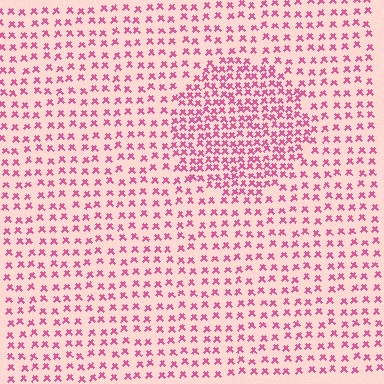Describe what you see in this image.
The image contains small pink elements arranged at two different densities. A circle-shaped region is visible where the elements are more densely packed than the surrounding area.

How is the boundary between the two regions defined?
The boundary is defined by a change in element density (approximately 2.0x ratio). All elements are the same color, size, and shape.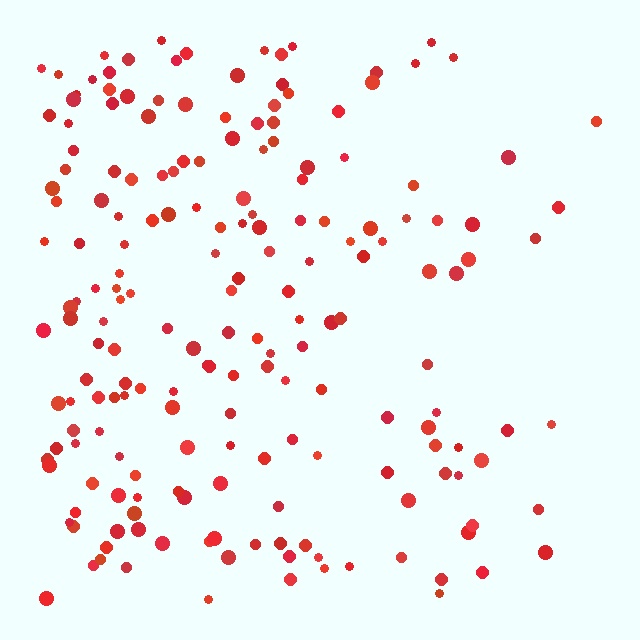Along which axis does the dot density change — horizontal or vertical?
Horizontal.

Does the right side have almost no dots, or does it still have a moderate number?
Still a moderate number, just noticeably fewer than the left.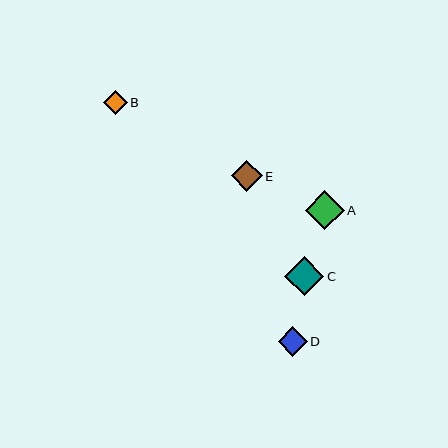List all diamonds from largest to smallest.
From largest to smallest: C, A, E, D, B.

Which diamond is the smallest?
Diamond B is the smallest with a size of approximately 24 pixels.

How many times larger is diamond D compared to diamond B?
Diamond D is approximately 1.2 times the size of diamond B.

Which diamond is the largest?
Diamond C is the largest with a size of approximately 40 pixels.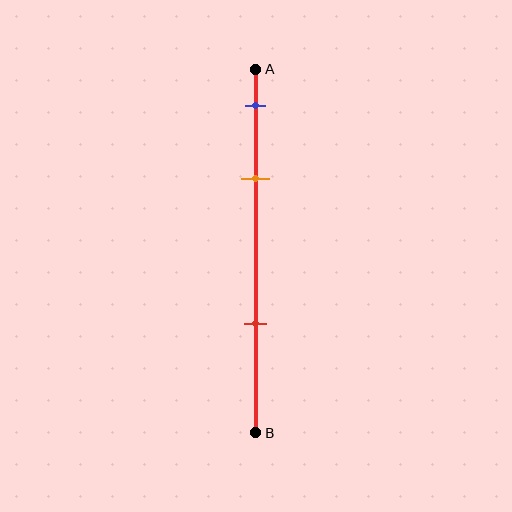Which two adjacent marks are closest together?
The blue and orange marks are the closest adjacent pair.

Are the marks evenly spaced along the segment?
No, the marks are not evenly spaced.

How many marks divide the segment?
There are 3 marks dividing the segment.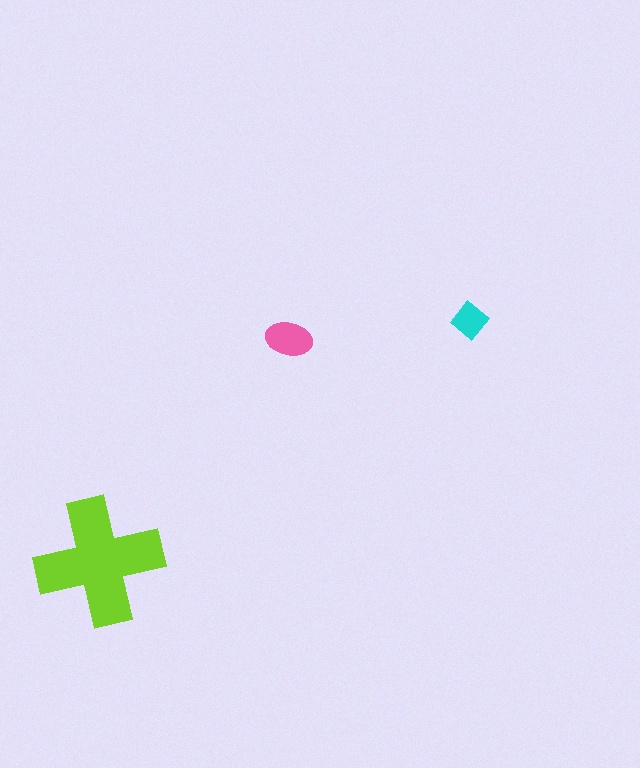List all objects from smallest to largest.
The cyan diamond, the pink ellipse, the lime cross.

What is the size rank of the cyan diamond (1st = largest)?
3rd.